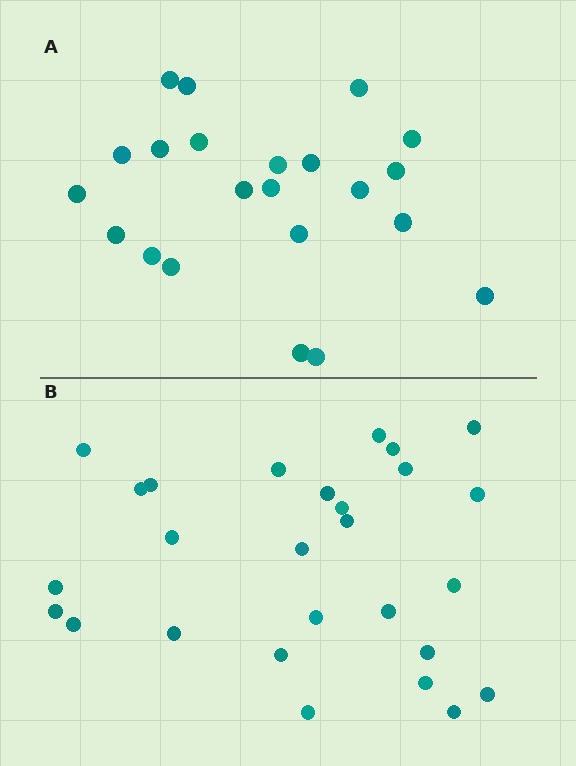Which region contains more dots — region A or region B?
Region B (the bottom region) has more dots.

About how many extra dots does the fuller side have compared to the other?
Region B has about 5 more dots than region A.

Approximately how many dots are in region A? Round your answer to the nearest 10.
About 20 dots. (The exact count is 22, which rounds to 20.)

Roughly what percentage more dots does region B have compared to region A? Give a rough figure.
About 25% more.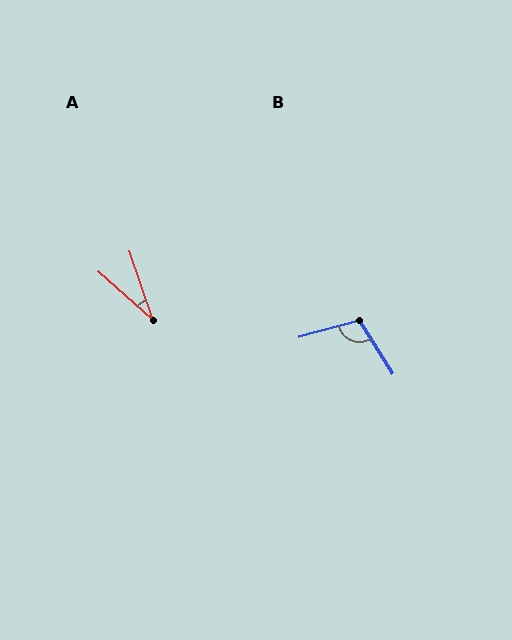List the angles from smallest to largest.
A (30°), B (106°).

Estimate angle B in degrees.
Approximately 106 degrees.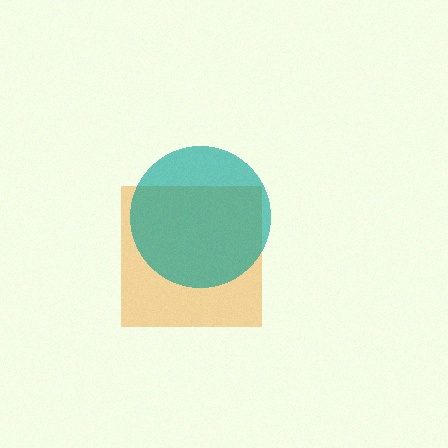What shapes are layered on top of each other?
The layered shapes are: an orange square, a teal circle.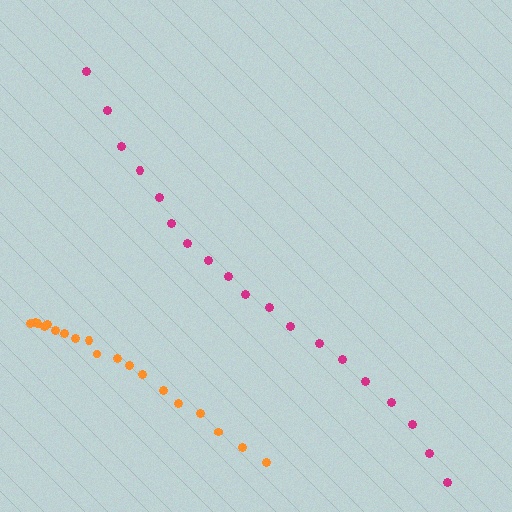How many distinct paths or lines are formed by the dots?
There are 2 distinct paths.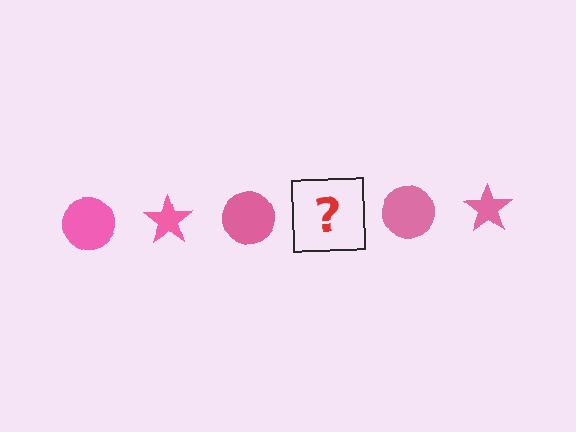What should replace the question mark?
The question mark should be replaced with a pink star.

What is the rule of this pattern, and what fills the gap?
The rule is that the pattern cycles through circle, star shapes in pink. The gap should be filled with a pink star.